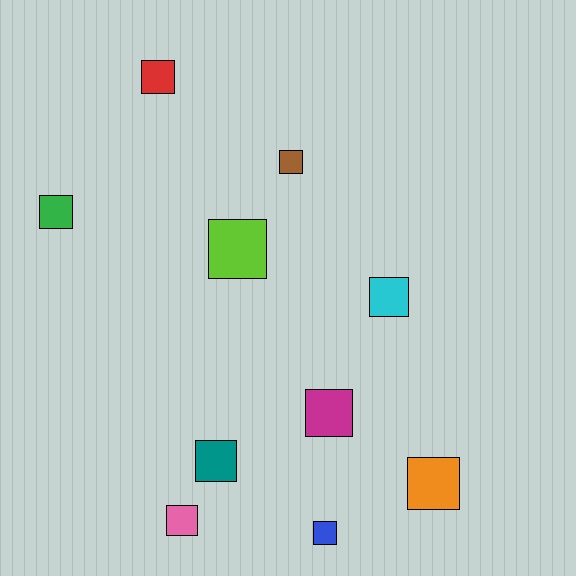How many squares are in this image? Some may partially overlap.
There are 10 squares.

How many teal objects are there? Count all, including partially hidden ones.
There is 1 teal object.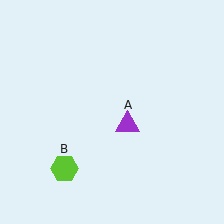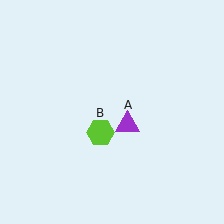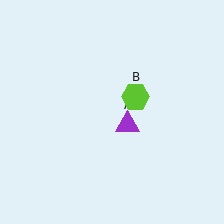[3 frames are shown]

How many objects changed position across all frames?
1 object changed position: lime hexagon (object B).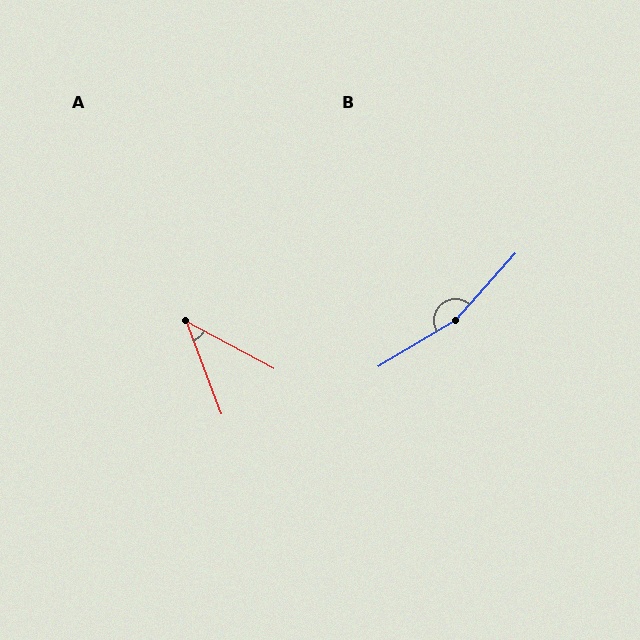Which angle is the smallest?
A, at approximately 41 degrees.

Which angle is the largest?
B, at approximately 163 degrees.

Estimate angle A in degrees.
Approximately 41 degrees.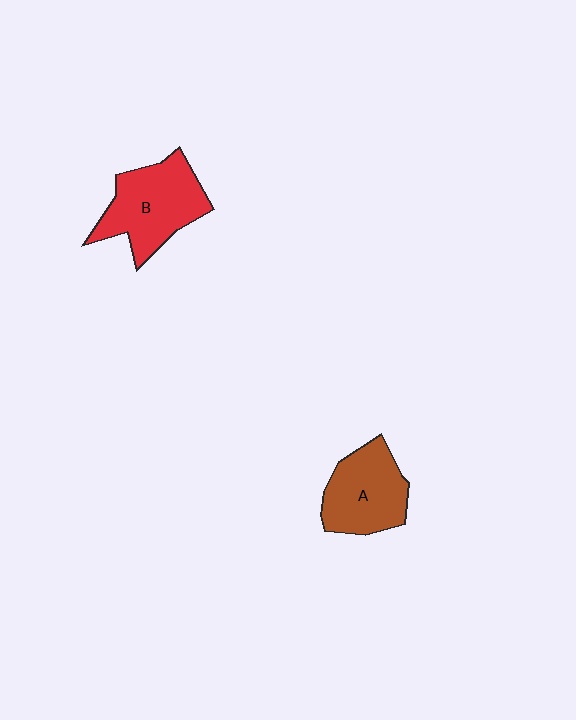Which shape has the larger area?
Shape B (red).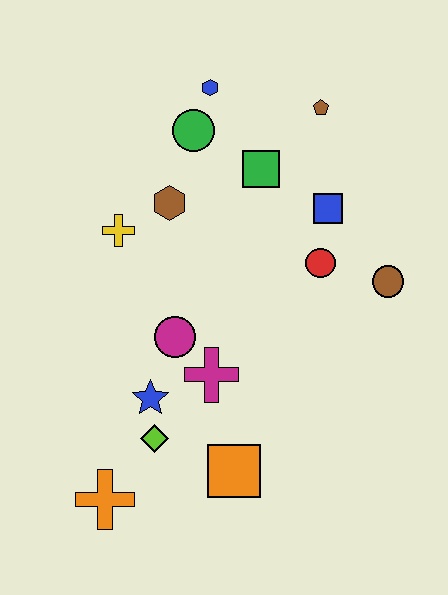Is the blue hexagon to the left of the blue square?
Yes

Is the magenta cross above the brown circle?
No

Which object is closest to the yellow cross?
The brown hexagon is closest to the yellow cross.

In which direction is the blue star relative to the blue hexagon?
The blue star is below the blue hexagon.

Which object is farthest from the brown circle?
The orange cross is farthest from the brown circle.